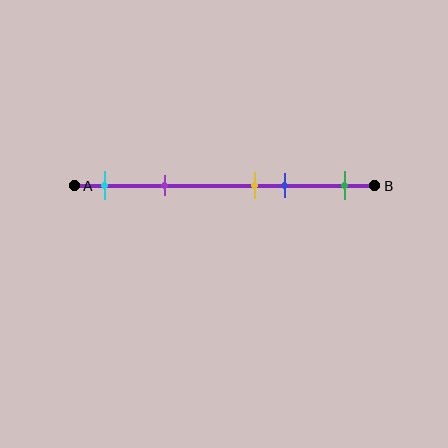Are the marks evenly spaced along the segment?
No, the marks are not evenly spaced.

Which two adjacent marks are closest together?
The yellow and blue marks are the closest adjacent pair.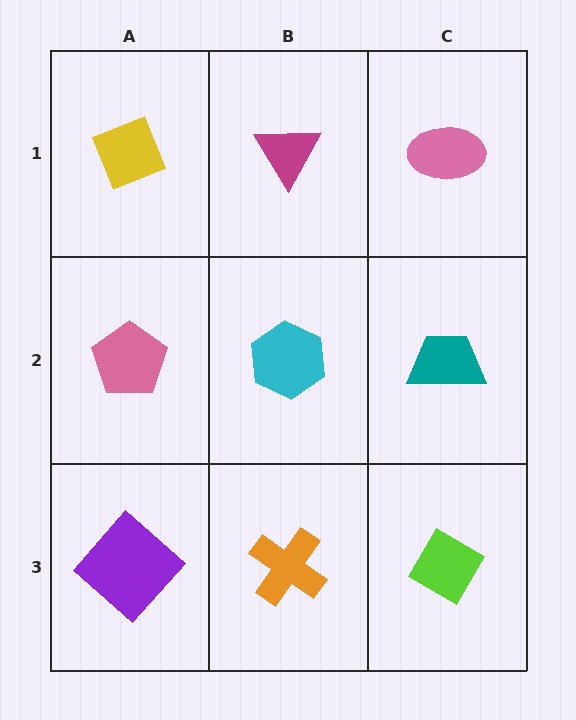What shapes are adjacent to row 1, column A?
A pink pentagon (row 2, column A), a magenta triangle (row 1, column B).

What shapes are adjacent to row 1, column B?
A cyan hexagon (row 2, column B), a yellow diamond (row 1, column A), a pink ellipse (row 1, column C).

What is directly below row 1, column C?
A teal trapezoid.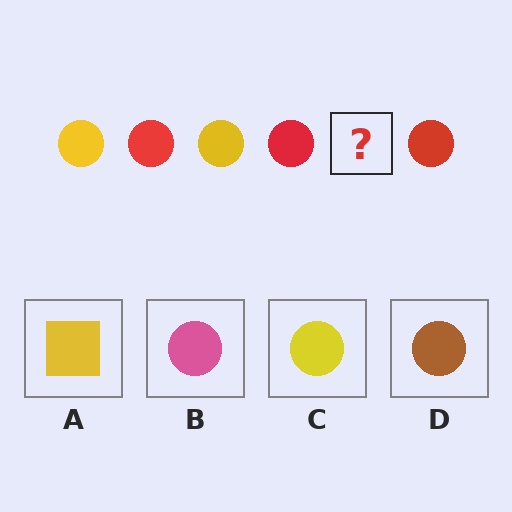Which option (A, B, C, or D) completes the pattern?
C.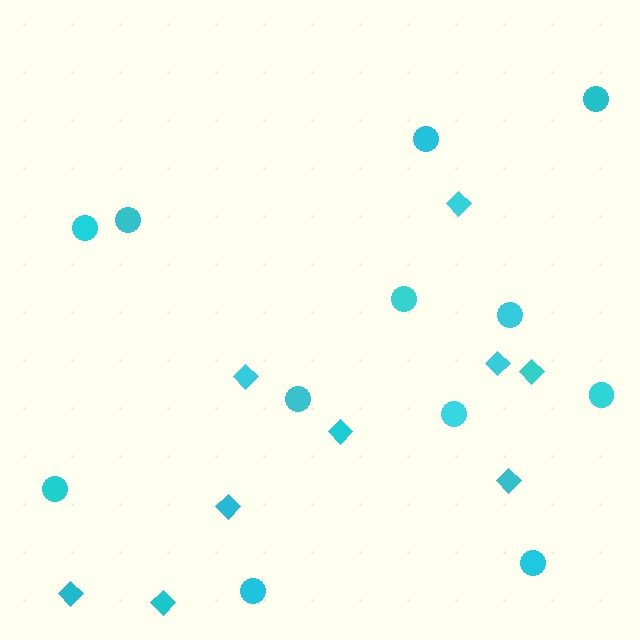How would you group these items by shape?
There are 2 groups: one group of diamonds (9) and one group of circles (12).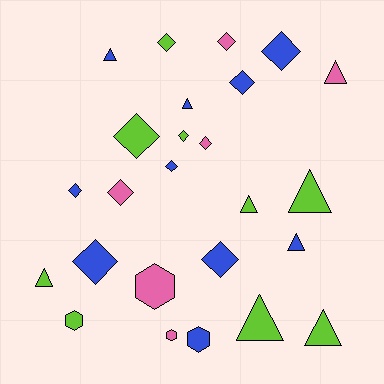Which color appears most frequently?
Blue, with 10 objects.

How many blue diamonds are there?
There are 6 blue diamonds.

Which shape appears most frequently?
Diamond, with 12 objects.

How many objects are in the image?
There are 25 objects.